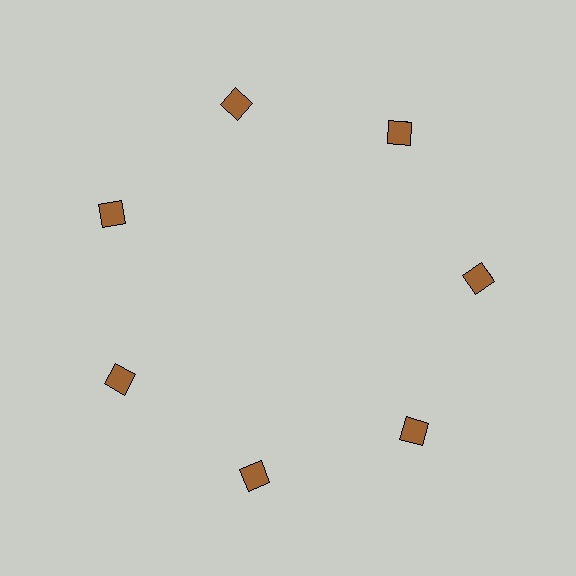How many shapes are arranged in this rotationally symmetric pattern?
There are 14 shapes, arranged in 7 groups of 2.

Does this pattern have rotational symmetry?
Yes, this pattern has 7-fold rotational symmetry. It looks the same after rotating 51 degrees around the center.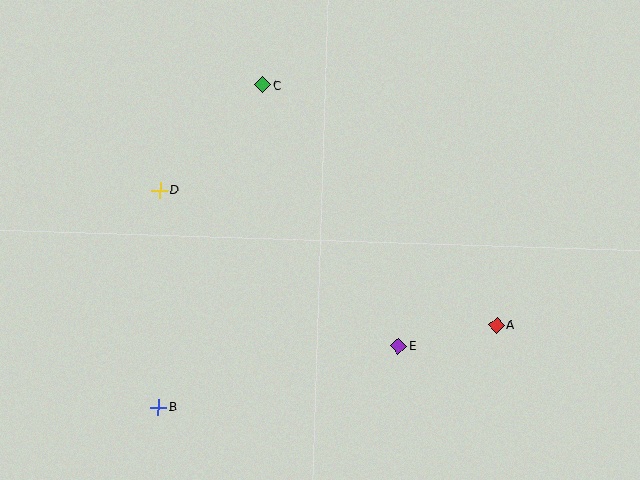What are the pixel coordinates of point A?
Point A is at (496, 325).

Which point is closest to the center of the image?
Point E at (399, 346) is closest to the center.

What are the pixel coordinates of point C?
Point C is at (262, 85).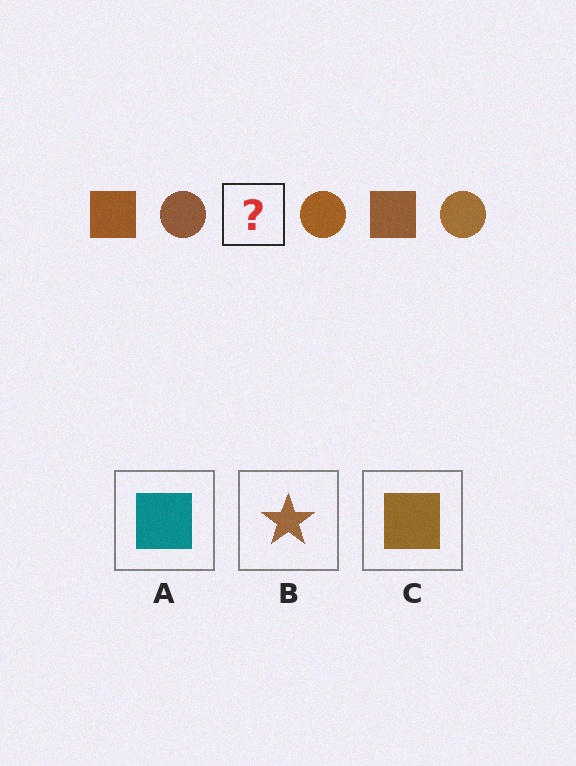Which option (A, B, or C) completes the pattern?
C.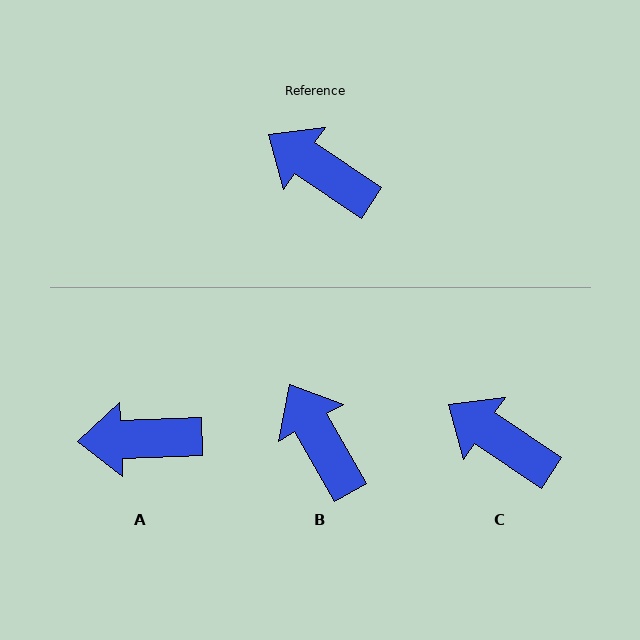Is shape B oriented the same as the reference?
No, it is off by about 26 degrees.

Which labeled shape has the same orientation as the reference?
C.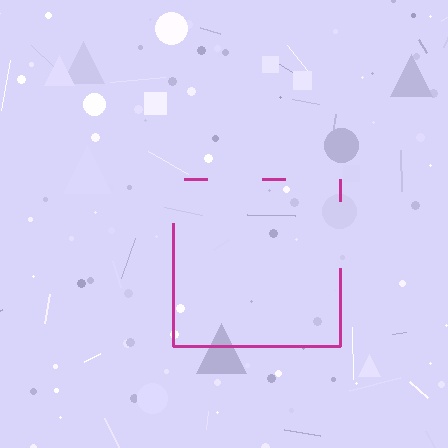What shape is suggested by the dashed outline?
The dashed outline suggests a square.